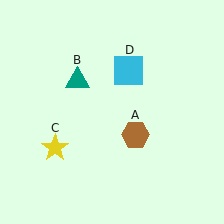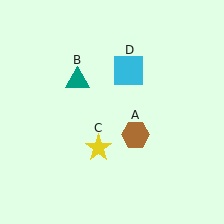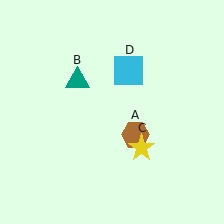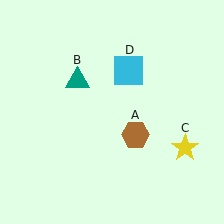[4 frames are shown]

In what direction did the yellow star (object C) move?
The yellow star (object C) moved right.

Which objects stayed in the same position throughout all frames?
Brown hexagon (object A) and teal triangle (object B) and cyan square (object D) remained stationary.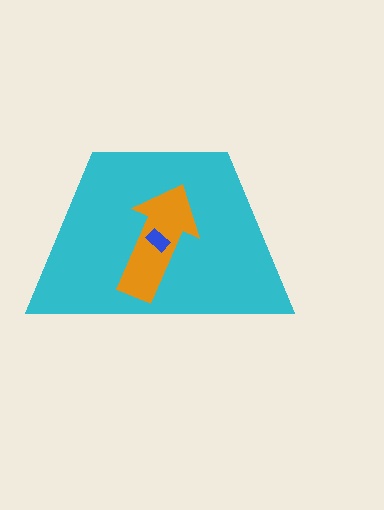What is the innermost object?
The blue rectangle.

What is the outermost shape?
The cyan trapezoid.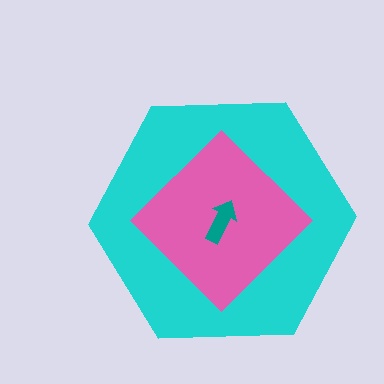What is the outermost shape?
The cyan hexagon.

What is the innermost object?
The teal arrow.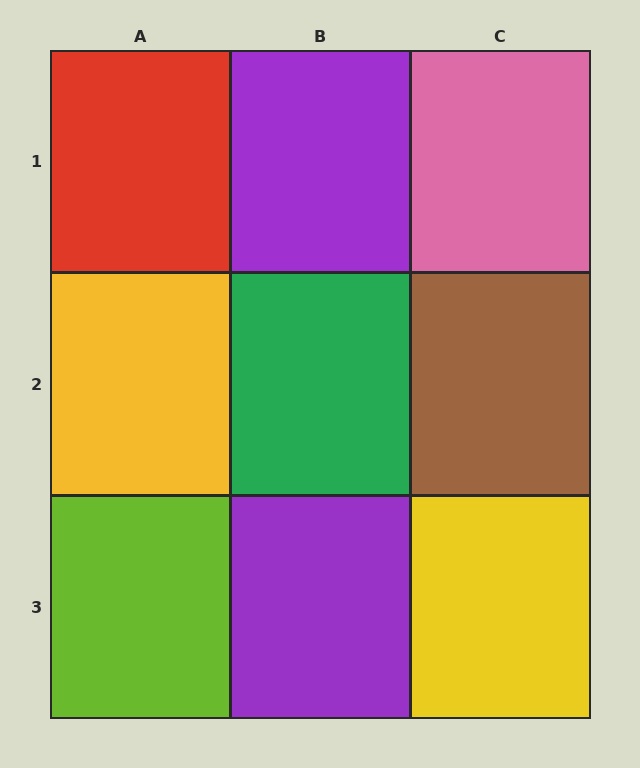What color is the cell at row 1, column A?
Red.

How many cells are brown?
1 cell is brown.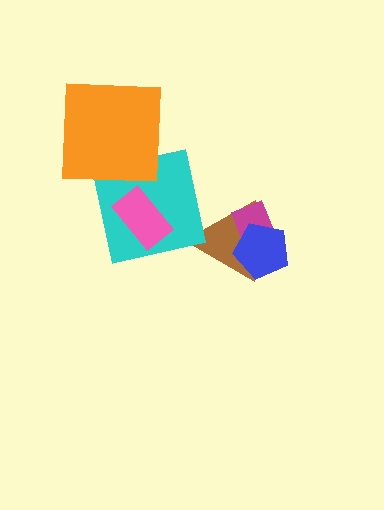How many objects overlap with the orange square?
1 object overlaps with the orange square.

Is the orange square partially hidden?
No, no other shape covers it.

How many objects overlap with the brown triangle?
2 objects overlap with the brown triangle.